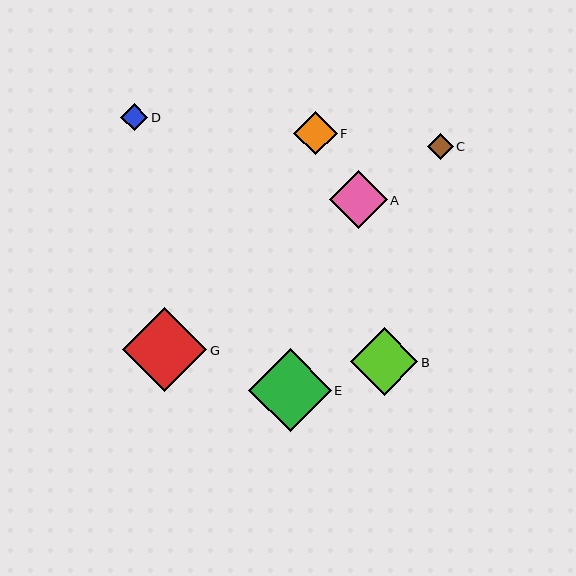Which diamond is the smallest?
Diamond C is the smallest with a size of approximately 26 pixels.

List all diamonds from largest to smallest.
From largest to smallest: G, E, B, A, F, D, C.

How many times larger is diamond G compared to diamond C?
Diamond G is approximately 3.3 times the size of diamond C.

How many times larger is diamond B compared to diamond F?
Diamond B is approximately 1.6 times the size of diamond F.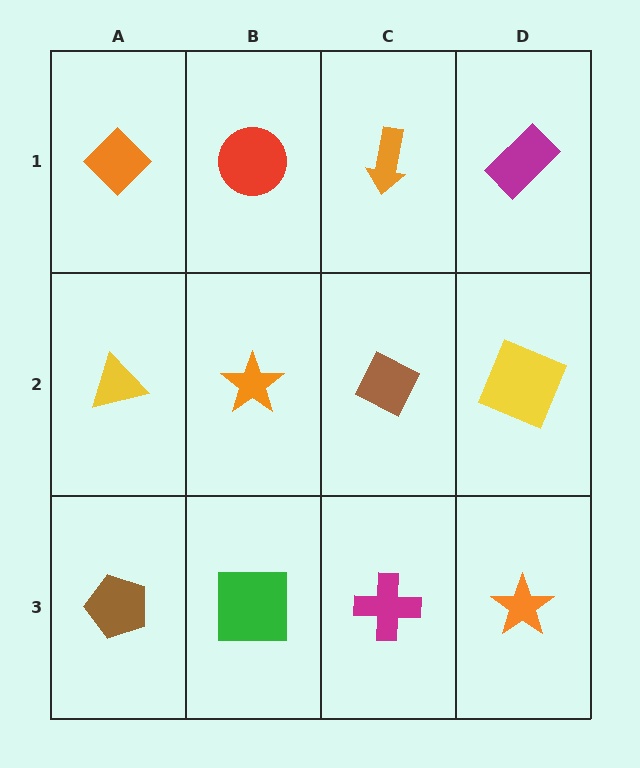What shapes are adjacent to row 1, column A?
A yellow triangle (row 2, column A), a red circle (row 1, column B).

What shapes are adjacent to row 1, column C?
A brown diamond (row 2, column C), a red circle (row 1, column B), a magenta rectangle (row 1, column D).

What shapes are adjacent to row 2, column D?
A magenta rectangle (row 1, column D), an orange star (row 3, column D), a brown diamond (row 2, column C).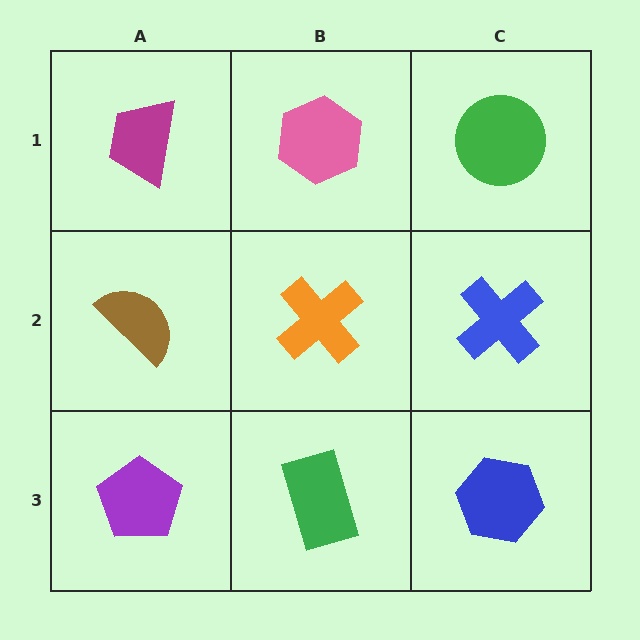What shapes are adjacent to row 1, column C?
A blue cross (row 2, column C), a pink hexagon (row 1, column B).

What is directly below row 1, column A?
A brown semicircle.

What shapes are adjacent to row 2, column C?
A green circle (row 1, column C), a blue hexagon (row 3, column C), an orange cross (row 2, column B).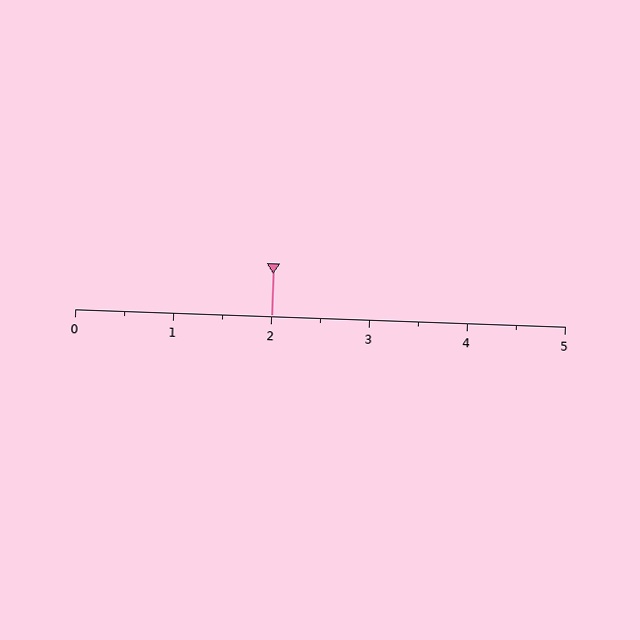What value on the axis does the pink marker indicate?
The marker indicates approximately 2.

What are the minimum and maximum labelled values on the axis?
The axis runs from 0 to 5.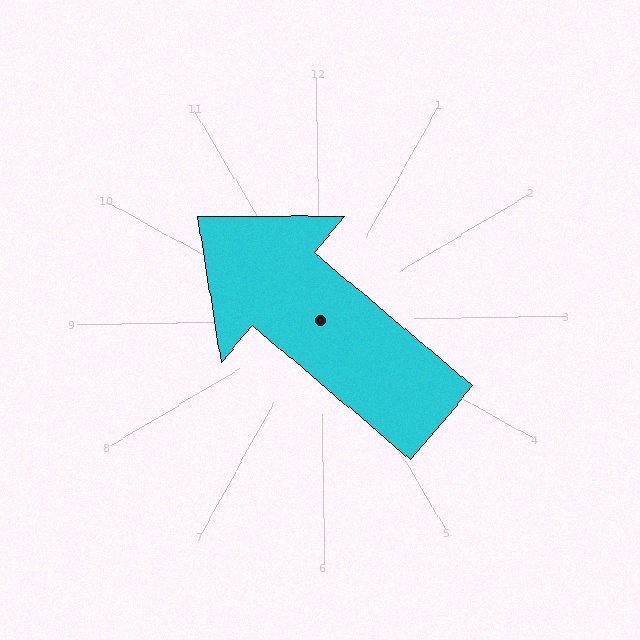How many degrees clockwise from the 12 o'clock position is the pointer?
Approximately 311 degrees.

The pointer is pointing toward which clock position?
Roughly 10 o'clock.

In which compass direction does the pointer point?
Northwest.